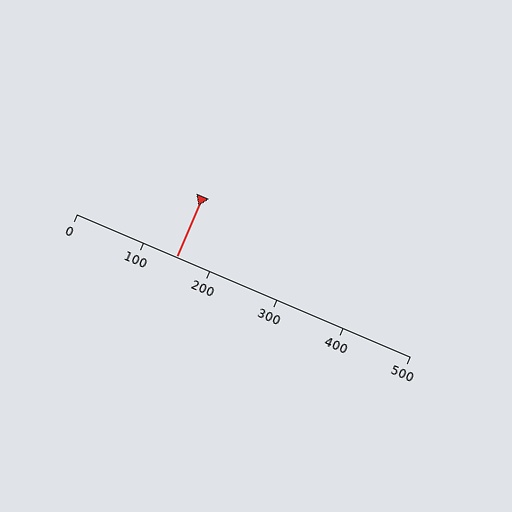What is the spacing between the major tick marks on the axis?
The major ticks are spaced 100 apart.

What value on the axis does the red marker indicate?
The marker indicates approximately 150.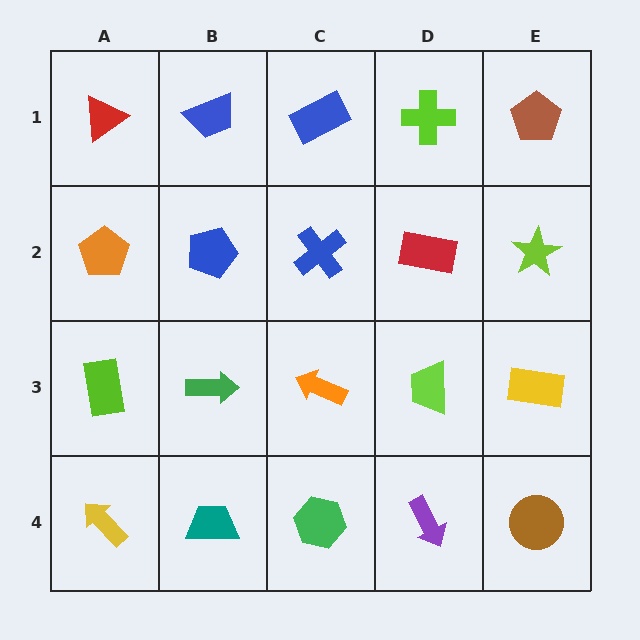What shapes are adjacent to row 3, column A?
An orange pentagon (row 2, column A), a yellow arrow (row 4, column A), a green arrow (row 3, column B).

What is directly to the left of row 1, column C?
A blue trapezoid.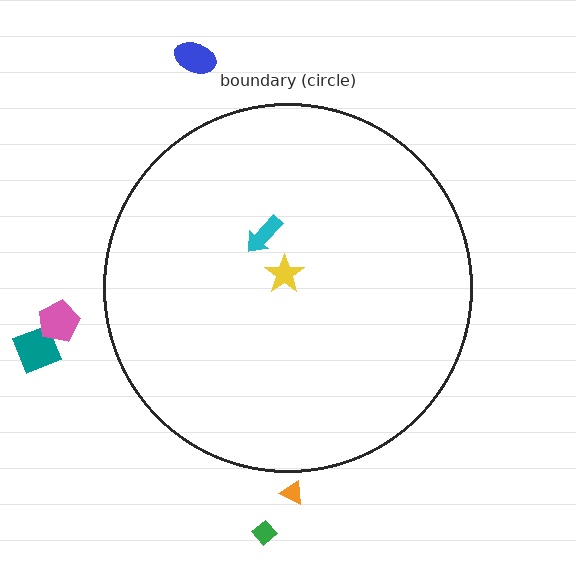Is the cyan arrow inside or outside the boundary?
Inside.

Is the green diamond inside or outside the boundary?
Outside.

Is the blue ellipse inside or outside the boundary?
Outside.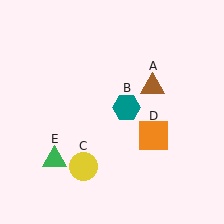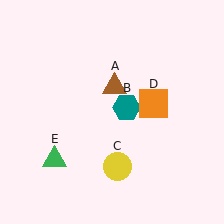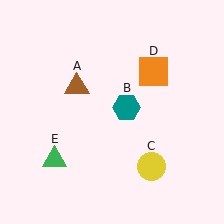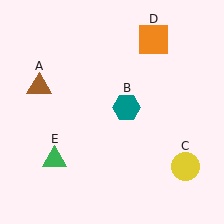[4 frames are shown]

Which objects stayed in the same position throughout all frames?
Teal hexagon (object B) and green triangle (object E) remained stationary.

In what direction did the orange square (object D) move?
The orange square (object D) moved up.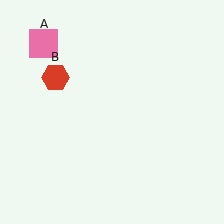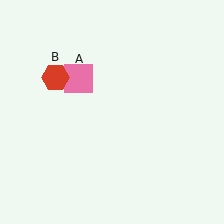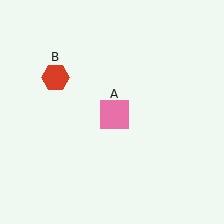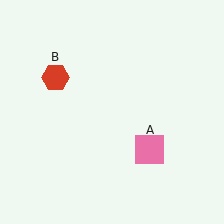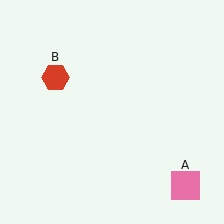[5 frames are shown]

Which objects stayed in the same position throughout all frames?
Red hexagon (object B) remained stationary.